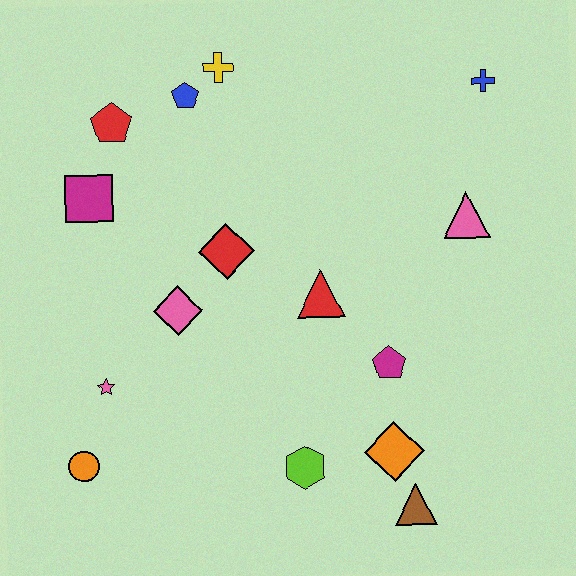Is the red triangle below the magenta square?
Yes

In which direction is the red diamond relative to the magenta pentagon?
The red diamond is to the left of the magenta pentagon.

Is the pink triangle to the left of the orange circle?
No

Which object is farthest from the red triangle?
The orange circle is farthest from the red triangle.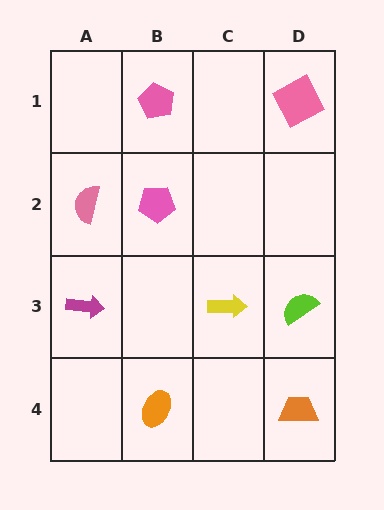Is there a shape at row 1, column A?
No, that cell is empty.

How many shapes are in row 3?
3 shapes.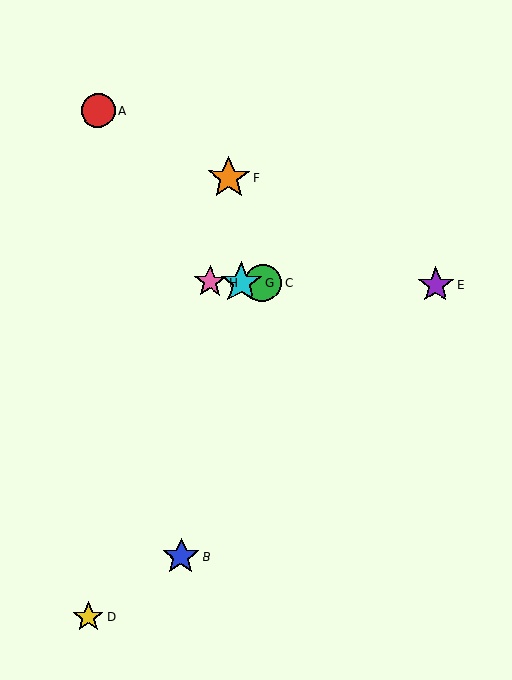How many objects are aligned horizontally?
4 objects (C, E, G, H) are aligned horizontally.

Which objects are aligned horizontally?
Objects C, E, G, H are aligned horizontally.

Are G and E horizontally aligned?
Yes, both are at y≈283.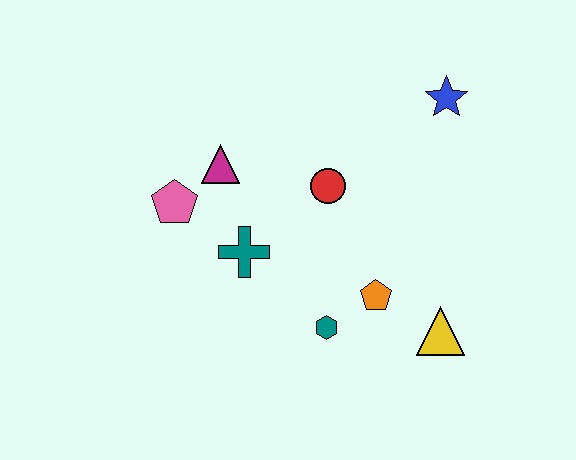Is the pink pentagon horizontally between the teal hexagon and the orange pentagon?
No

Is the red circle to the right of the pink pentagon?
Yes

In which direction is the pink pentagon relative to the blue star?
The pink pentagon is to the left of the blue star.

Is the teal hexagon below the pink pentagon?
Yes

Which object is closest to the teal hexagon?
The orange pentagon is closest to the teal hexagon.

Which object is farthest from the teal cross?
The blue star is farthest from the teal cross.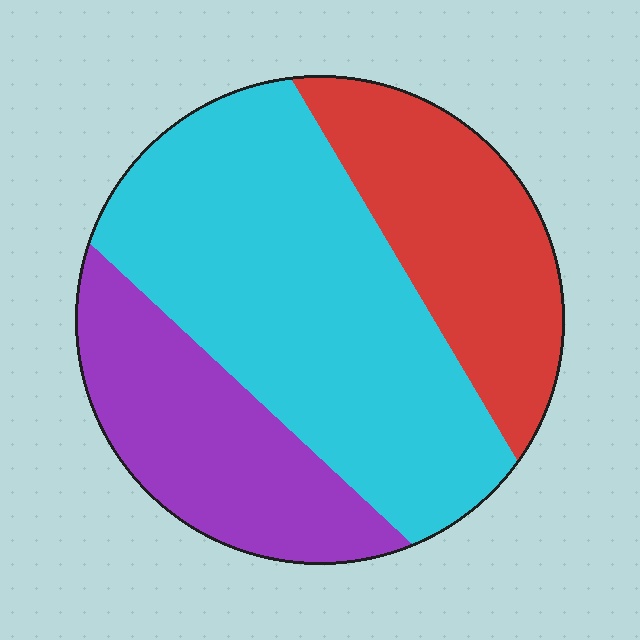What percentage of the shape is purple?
Purple takes up less than a quarter of the shape.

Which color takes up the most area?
Cyan, at roughly 50%.